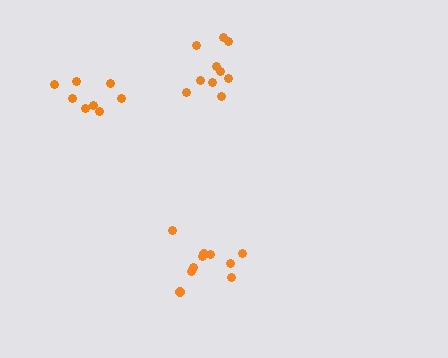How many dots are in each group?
Group 1: 8 dots, Group 2: 10 dots, Group 3: 10 dots (28 total).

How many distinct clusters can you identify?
There are 3 distinct clusters.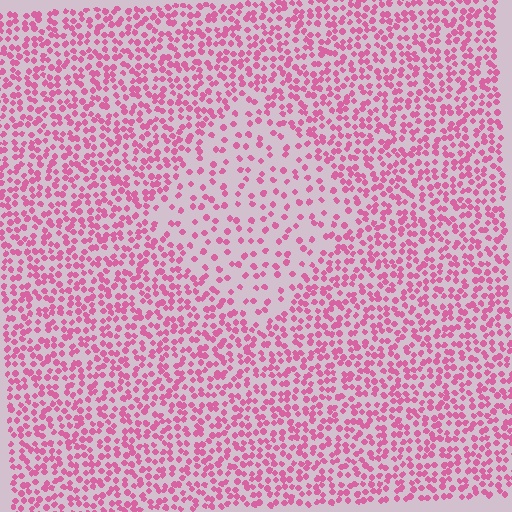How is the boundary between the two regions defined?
The boundary is defined by a change in element density (approximately 2.2x ratio). All elements are the same color, size, and shape.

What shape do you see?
I see a diamond.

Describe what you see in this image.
The image contains small pink elements arranged at two different densities. A diamond-shaped region is visible where the elements are less densely packed than the surrounding area.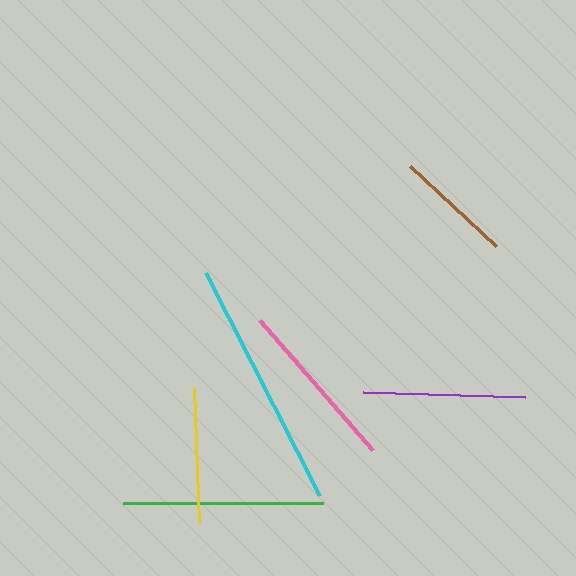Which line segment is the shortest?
The brown line is the shortest at approximately 117 pixels.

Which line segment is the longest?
The cyan line is the longest at approximately 250 pixels.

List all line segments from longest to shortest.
From longest to shortest: cyan, green, pink, purple, yellow, brown.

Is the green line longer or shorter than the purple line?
The green line is longer than the purple line.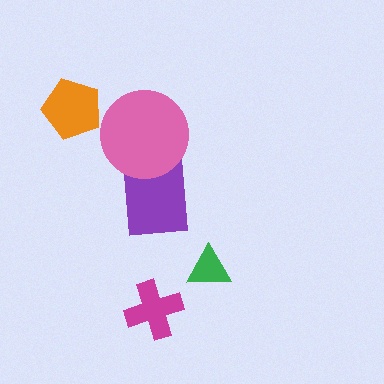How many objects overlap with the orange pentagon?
0 objects overlap with the orange pentagon.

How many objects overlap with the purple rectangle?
1 object overlaps with the purple rectangle.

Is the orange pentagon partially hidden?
No, no other shape covers it.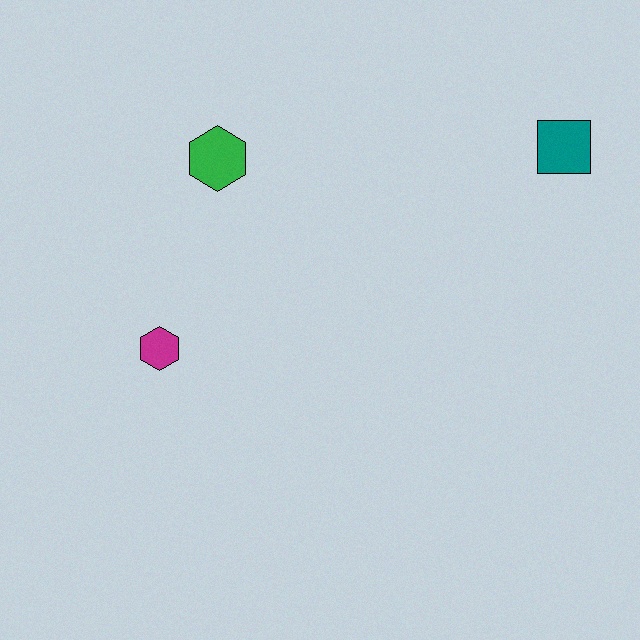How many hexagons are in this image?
There are 2 hexagons.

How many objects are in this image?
There are 3 objects.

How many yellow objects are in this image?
There are no yellow objects.